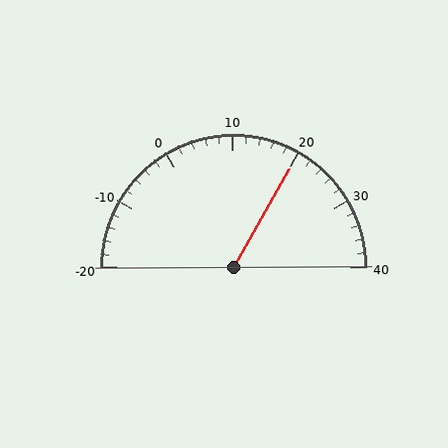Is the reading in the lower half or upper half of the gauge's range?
The reading is in the upper half of the range (-20 to 40).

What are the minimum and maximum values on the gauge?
The gauge ranges from -20 to 40.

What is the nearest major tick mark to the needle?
The nearest major tick mark is 20.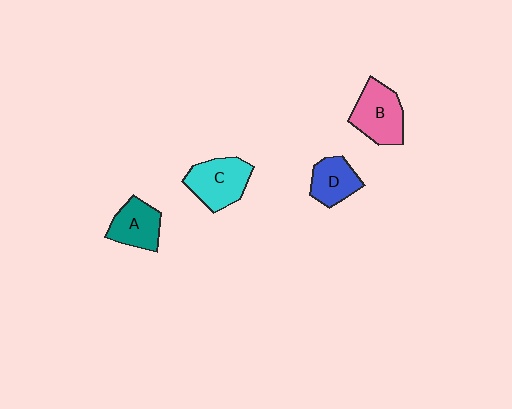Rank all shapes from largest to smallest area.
From largest to smallest: C (cyan), B (pink), A (teal), D (blue).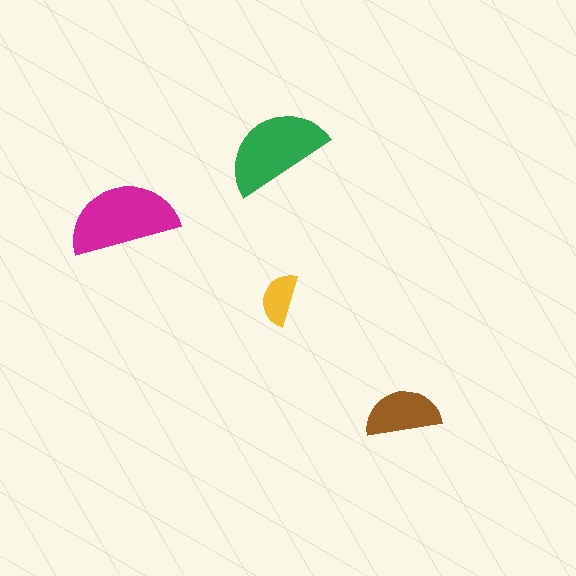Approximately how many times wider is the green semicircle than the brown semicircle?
About 1.5 times wider.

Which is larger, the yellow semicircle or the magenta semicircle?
The magenta one.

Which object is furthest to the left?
The magenta semicircle is leftmost.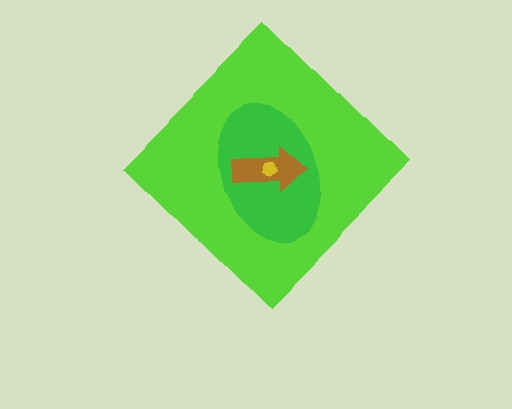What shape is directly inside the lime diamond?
The green ellipse.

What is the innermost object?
The yellow pentagon.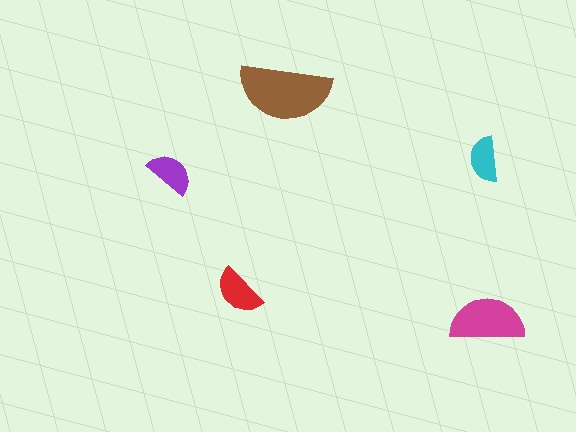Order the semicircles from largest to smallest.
the brown one, the magenta one, the red one, the purple one, the cyan one.